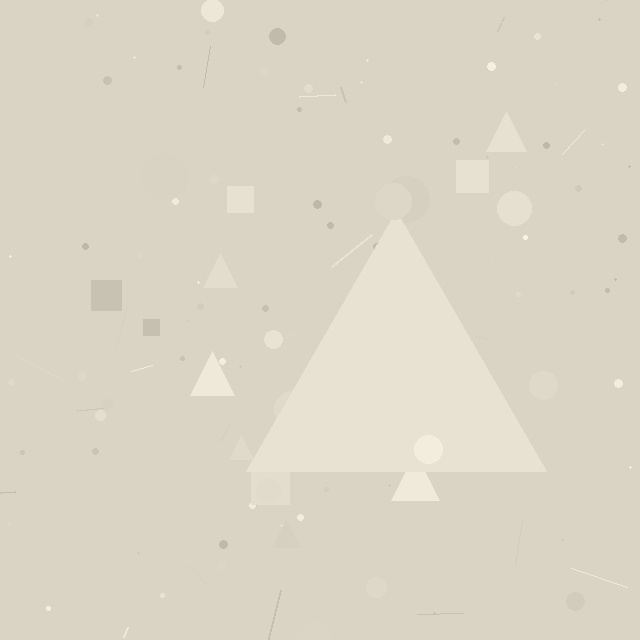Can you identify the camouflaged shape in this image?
The camouflaged shape is a triangle.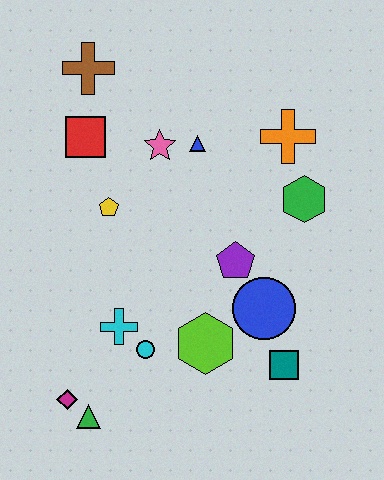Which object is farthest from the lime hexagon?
The brown cross is farthest from the lime hexagon.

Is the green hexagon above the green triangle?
Yes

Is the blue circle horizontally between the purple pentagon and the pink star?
No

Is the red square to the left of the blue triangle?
Yes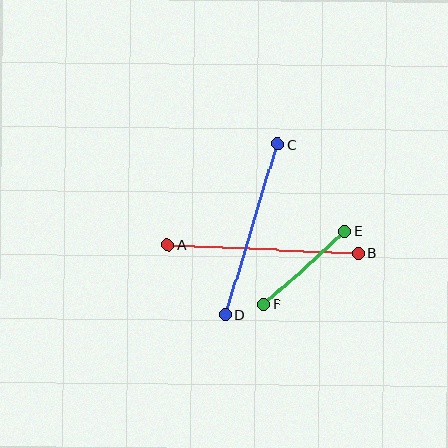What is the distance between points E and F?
The distance is approximately 109 pixels.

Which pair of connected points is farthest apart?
Points A and B are farthest apart.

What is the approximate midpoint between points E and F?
The midpoint is at approximately (304, 268) pixels.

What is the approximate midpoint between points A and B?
The midpoint is at approximately (263, 249) pixels.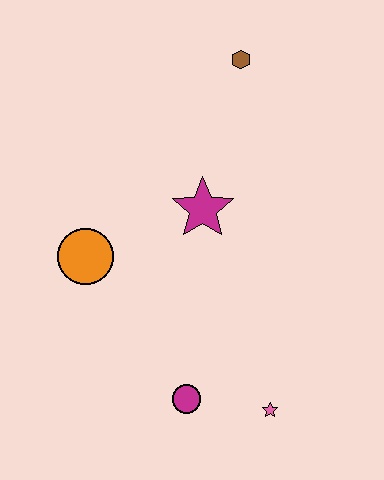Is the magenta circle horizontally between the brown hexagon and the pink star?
No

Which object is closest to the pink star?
The magenta circle is closest to the pink star.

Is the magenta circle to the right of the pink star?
No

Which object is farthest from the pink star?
The brown hexagon is farthest from the pink star.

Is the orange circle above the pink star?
Yes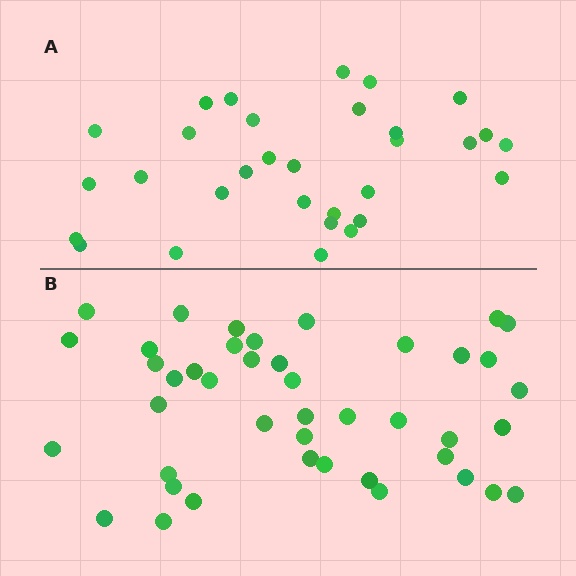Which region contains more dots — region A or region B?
Region B (the bottom region) has more dots.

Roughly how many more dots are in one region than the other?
Region B has roughly 12 or so more dots than region A.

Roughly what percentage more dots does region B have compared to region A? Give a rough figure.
About 40% more.